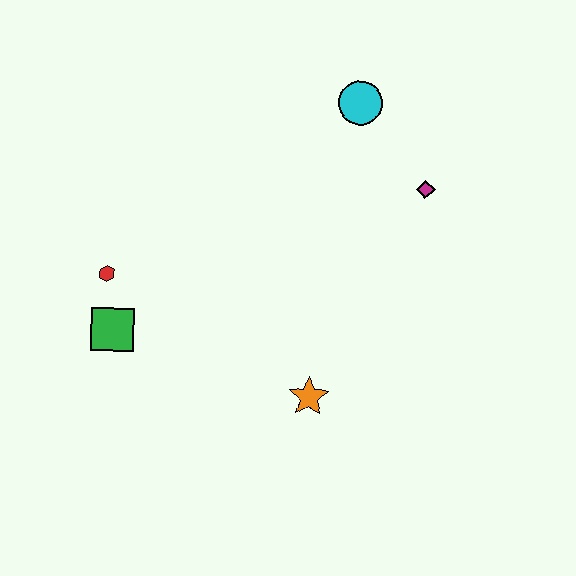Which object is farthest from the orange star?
The cyan circle is farthest from the orange star.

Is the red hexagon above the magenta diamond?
No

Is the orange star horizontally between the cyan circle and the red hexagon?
Yes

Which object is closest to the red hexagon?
The green square is closest to the red hexagon.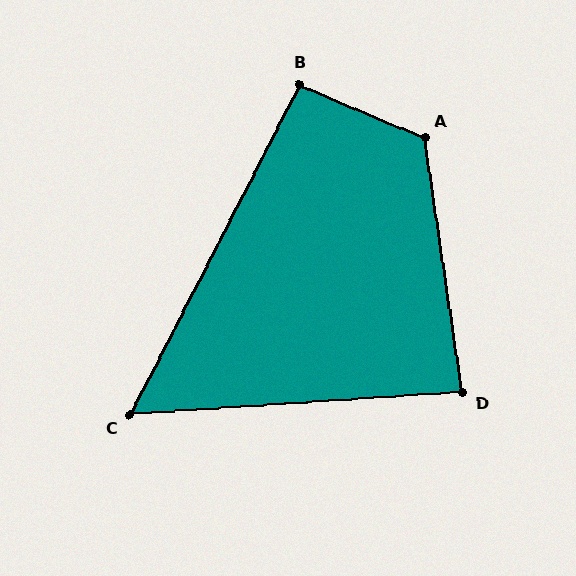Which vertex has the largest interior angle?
A, at approximately 121 degrees.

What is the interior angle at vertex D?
Approximately 86 degrees (approximately right).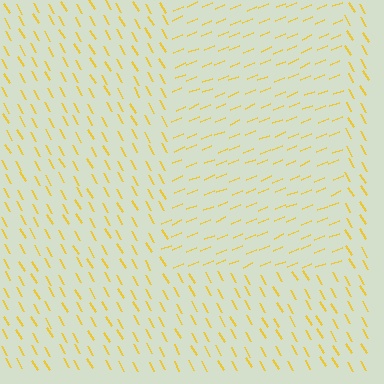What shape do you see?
I see a rectangle.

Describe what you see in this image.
The image is filled with small yellow line segments. A rectangle region in the image has lines oriented differently from the surrounding lines, creating a visible texture boundary.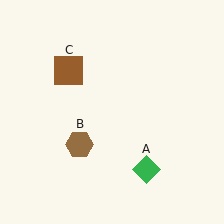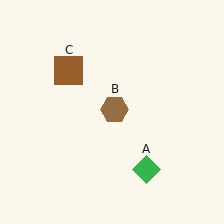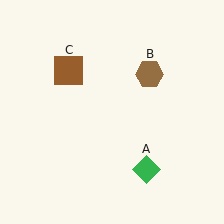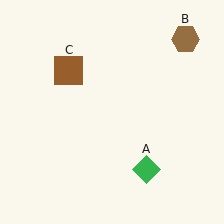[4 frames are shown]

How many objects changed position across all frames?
1 object changed position: brown hexagon (object B).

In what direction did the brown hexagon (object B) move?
The brown hexagon (object B) moved up and to the right.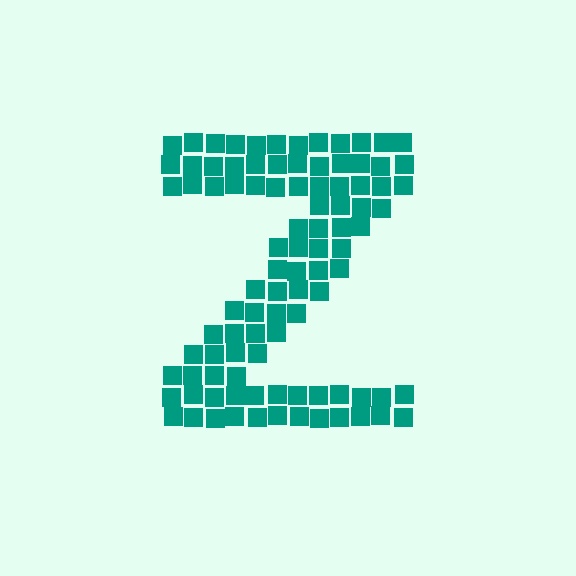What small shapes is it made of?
It is made of small squares.